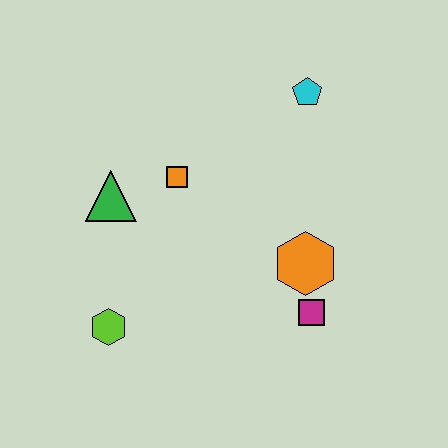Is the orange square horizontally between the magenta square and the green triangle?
Yes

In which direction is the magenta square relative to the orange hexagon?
The magenta square is below the orange hexagon.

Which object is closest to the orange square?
The green triangle is closest to the orange square.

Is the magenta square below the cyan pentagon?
Yes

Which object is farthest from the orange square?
The magenta square is farthest from the orange square.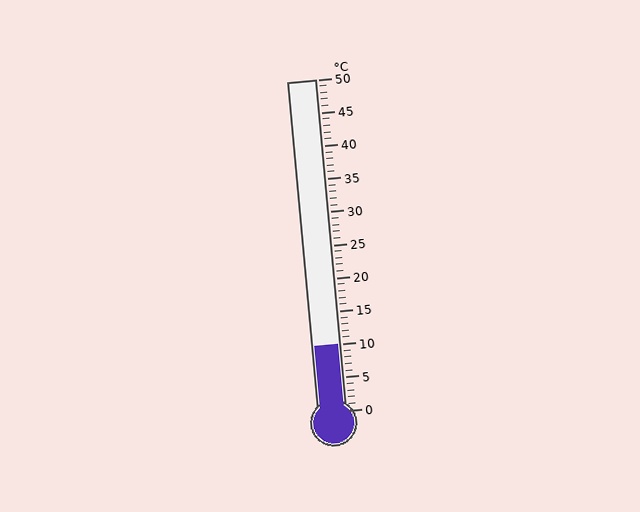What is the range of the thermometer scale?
The thermometer scale ranges from 0°C to 50°C.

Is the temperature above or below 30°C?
The temperature is below 30°C.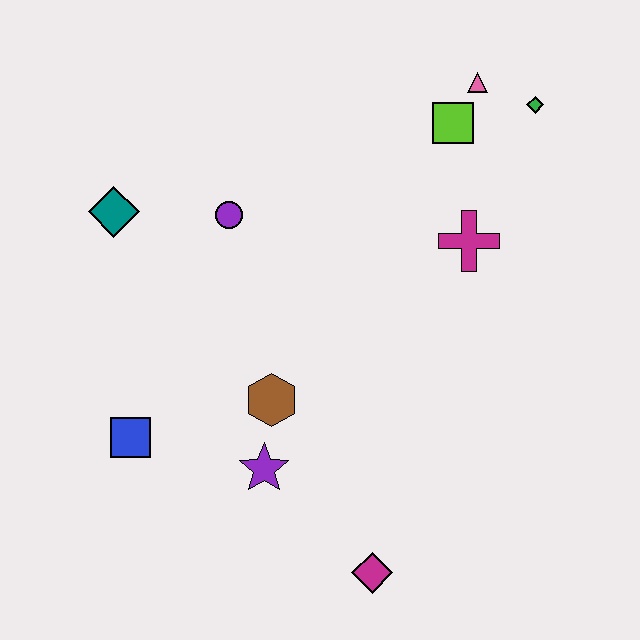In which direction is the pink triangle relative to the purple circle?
The pink triangle is to the right of the purple circle.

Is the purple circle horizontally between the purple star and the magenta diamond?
No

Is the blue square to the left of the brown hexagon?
Yes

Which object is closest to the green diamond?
The pink triangle is closest to the green diamond.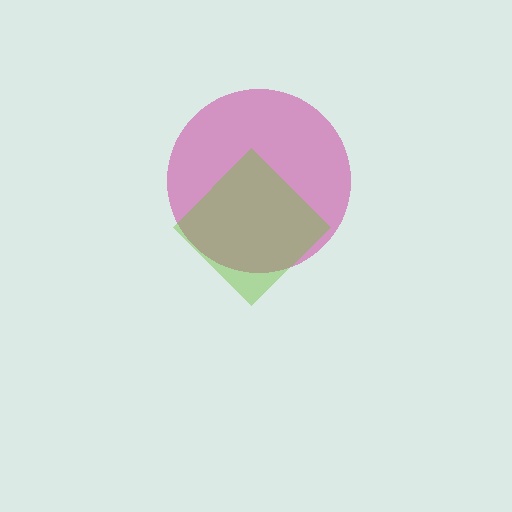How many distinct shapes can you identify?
There are 2 distinct shapes: a magenta circle, a lime diamond.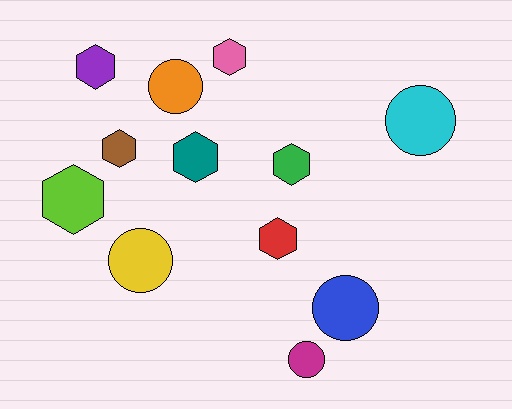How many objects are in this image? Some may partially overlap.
There are 12 objects.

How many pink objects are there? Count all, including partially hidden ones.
There is 1 pink object.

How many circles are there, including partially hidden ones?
There are 5 circles.